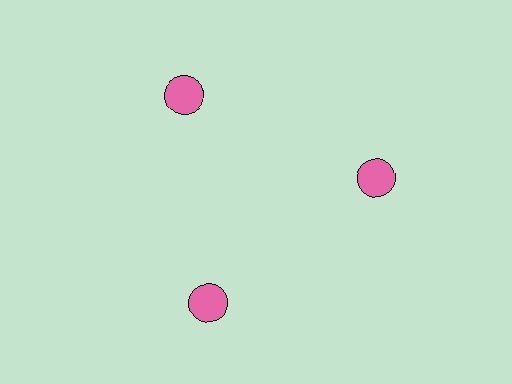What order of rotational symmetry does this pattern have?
This pattern has 3-fold rotational symmetry.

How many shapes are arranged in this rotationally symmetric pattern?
There are 3 shapes, arranged in 3 groups of 1.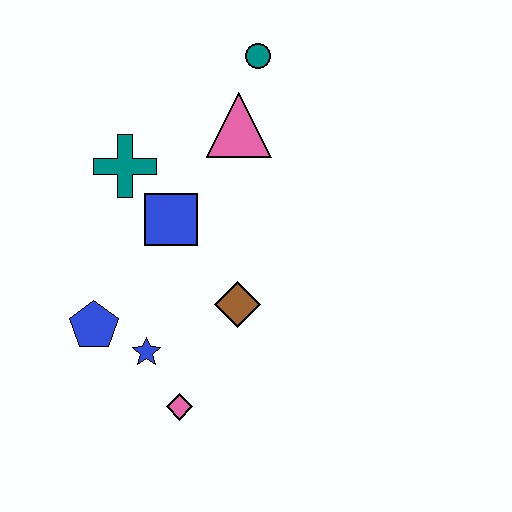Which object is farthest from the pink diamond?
The teal circle is farthest from the pink diamond.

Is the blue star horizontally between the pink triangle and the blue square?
No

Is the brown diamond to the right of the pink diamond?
Yes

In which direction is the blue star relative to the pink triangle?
The blue star is below the pink triangle.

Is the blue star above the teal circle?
No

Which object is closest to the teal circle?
The pink triangle is closest to the teal circle.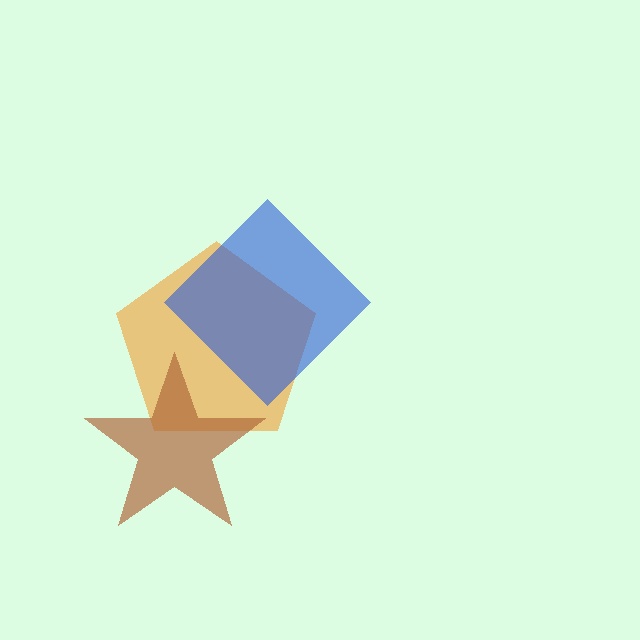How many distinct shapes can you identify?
There are 3 distinct shapes: an orange pentagon, a blue diamond, a brown star.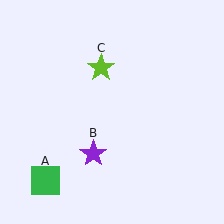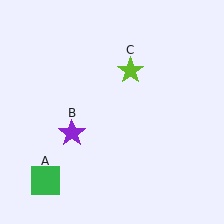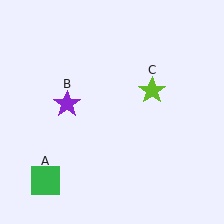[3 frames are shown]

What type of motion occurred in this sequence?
The purple star (object B), lime star (object C) rotated clockwise around the center of the scene.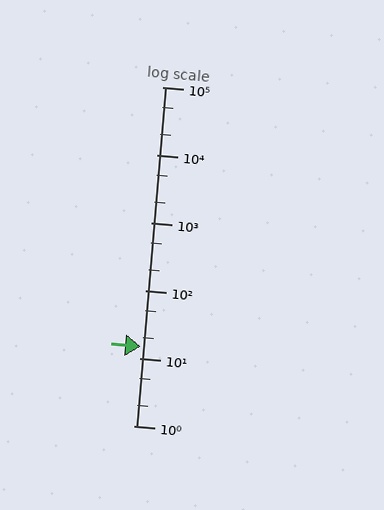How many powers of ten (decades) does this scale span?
The scale spans 5 decades, from 1 to 100000.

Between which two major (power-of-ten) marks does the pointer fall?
The pointer is between 10 and 100.